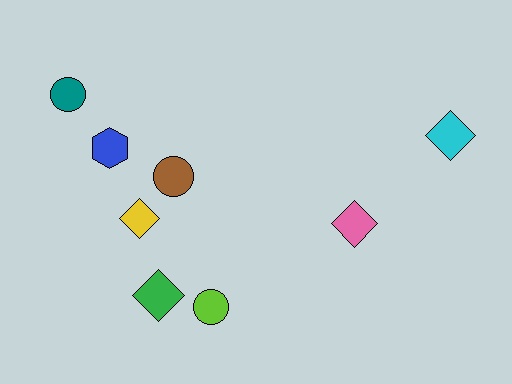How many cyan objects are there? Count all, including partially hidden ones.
There is 1 cyan object.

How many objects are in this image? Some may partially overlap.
There are 8 objects.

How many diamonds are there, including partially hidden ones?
There are 4 diamonds.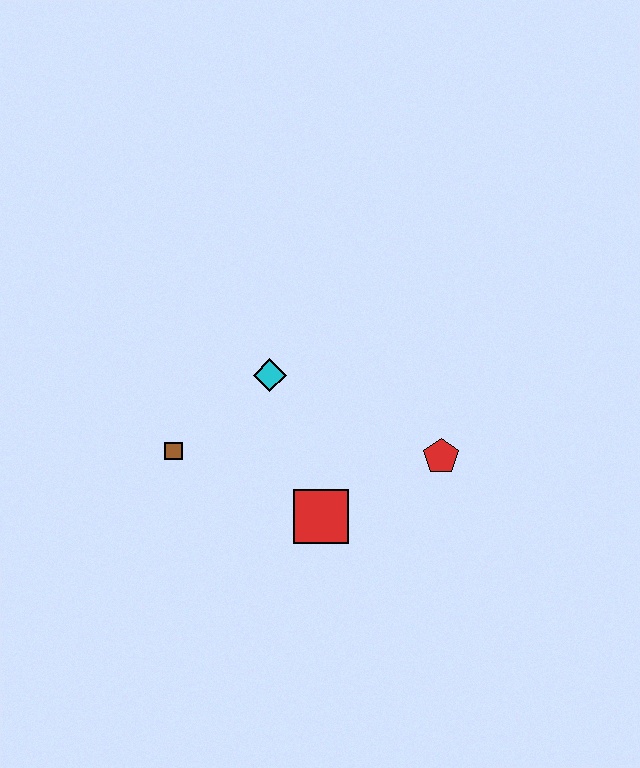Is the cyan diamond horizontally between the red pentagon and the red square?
No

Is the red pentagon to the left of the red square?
No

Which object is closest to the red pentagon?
The red square is closest to the red pentagon.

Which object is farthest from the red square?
The brown square is farthest from the red square.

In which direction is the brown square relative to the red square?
The brown square is to the left of the red square.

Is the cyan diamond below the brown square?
No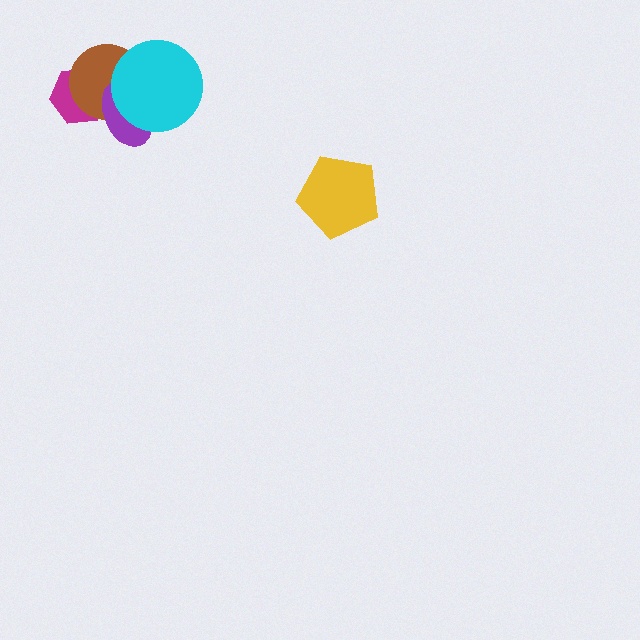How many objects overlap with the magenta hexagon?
2 objects overlap with the magenta hexagon.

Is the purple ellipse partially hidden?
Yes, it is partially covered by another shape.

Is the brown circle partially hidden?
Yes, it is partially covered by another shape.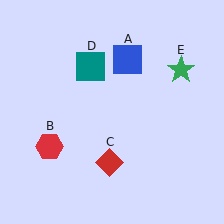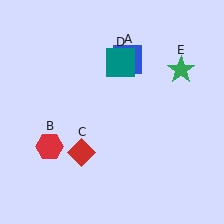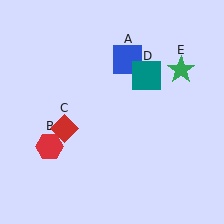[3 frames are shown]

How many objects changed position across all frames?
2 objects changed position: red diamond (object C), teal square (object D).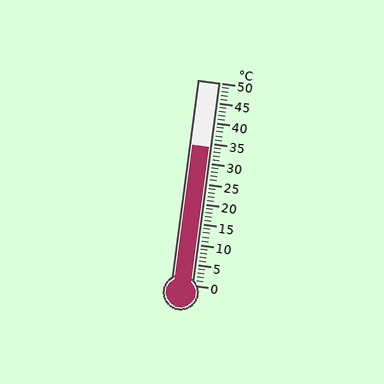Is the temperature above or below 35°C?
The temperature is below 35°C.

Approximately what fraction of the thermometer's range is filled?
The thermometer is filled to approximately 70% of its range.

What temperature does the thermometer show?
The thermometer shows approximately 34°C.